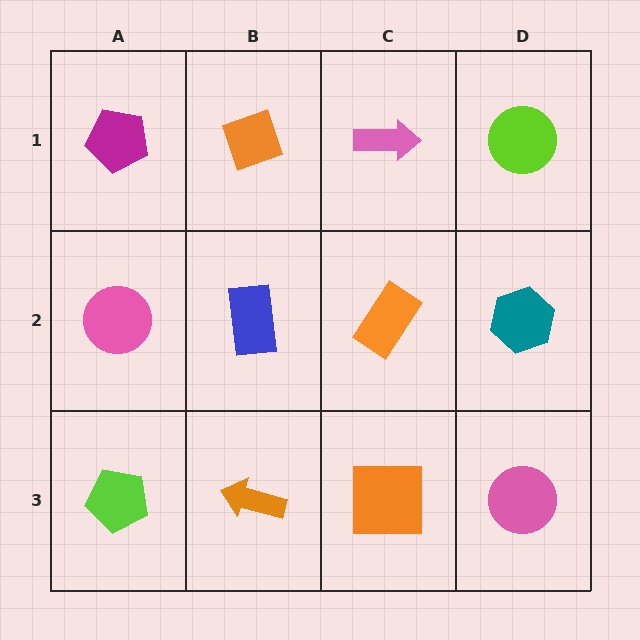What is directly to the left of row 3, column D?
An orange square.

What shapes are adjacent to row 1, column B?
A blue rectangle (row 2, column B), a magenta pentagon (row 1, column A), a pink arrow (row 1, column C).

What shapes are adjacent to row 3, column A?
A pink circle (row 2, column A), an orange arrow (row 3, column B).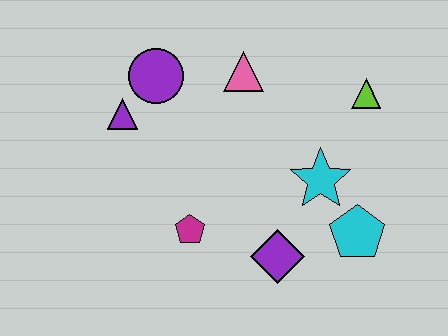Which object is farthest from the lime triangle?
The purple triangle is farthest from the lime triangle.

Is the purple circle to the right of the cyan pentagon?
No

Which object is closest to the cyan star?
The cyan pentagon is closest to the cyan star.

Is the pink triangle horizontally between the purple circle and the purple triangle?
No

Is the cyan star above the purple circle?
No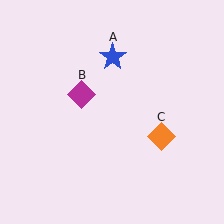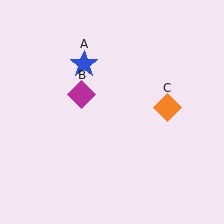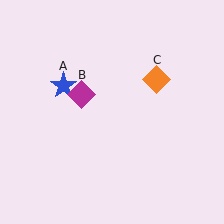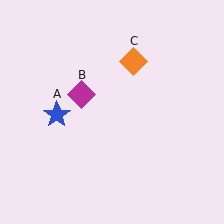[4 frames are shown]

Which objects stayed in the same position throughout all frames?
Magenta diamond (object B) remained stationary.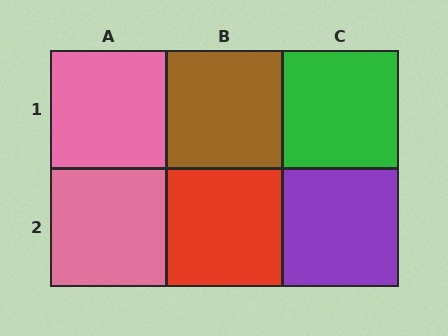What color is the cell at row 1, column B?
Brown.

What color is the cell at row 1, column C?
Green.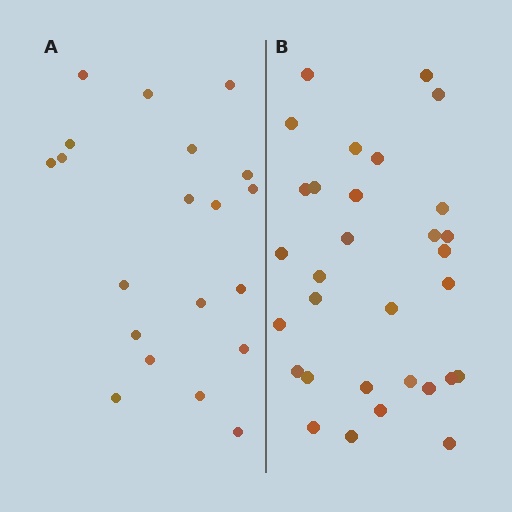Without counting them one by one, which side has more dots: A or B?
Region B (the right region) has more dots.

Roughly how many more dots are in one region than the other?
Region B has roughly 12 or so more dots than region A.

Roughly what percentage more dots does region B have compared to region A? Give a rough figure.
About 55% more.